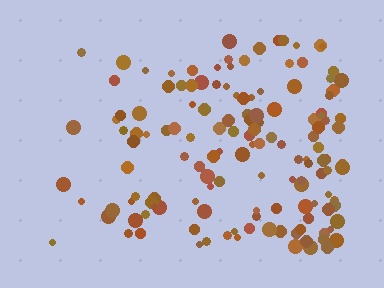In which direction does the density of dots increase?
From left to right, with the right side densest.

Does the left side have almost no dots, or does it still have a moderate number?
Still a moderate number, just noticeably fewer than the right.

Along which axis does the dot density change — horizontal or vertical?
Horizontal.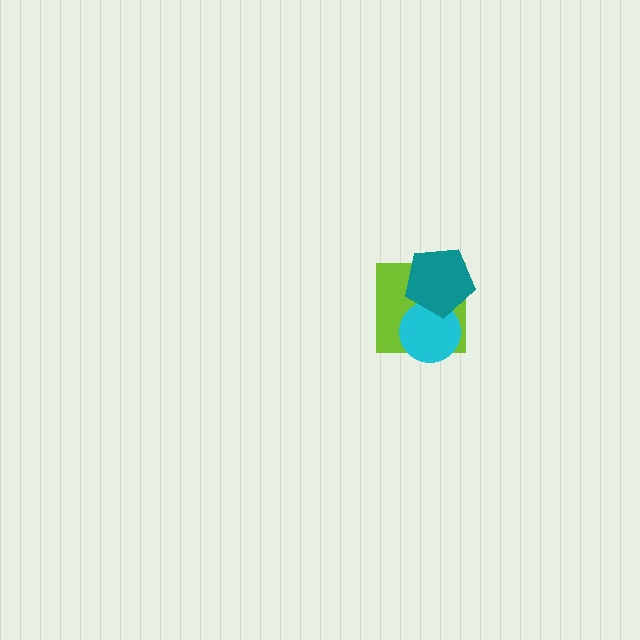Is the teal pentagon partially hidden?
No, no other shape covers it.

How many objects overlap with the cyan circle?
2 objects overlap with the cyan circle.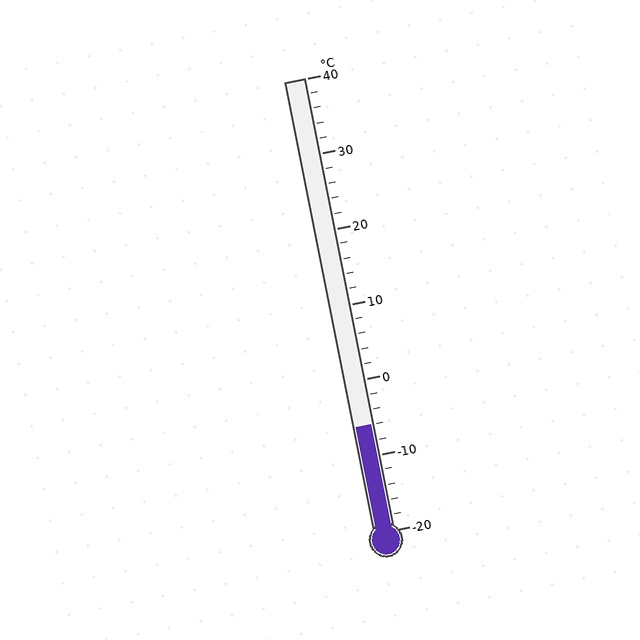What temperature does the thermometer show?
The thermometer shows approximately -6°C.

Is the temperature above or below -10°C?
The temperature is above -10°C.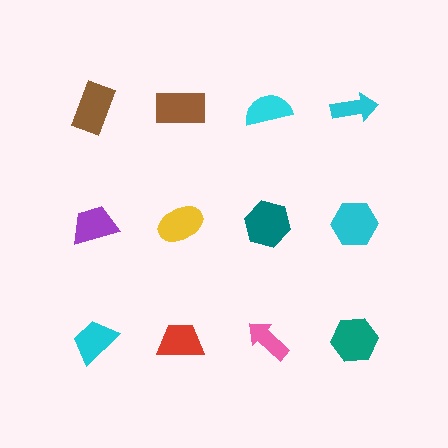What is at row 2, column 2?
A yellow ellipse.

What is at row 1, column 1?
A brown rectangle.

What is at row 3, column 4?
A teal hexagon.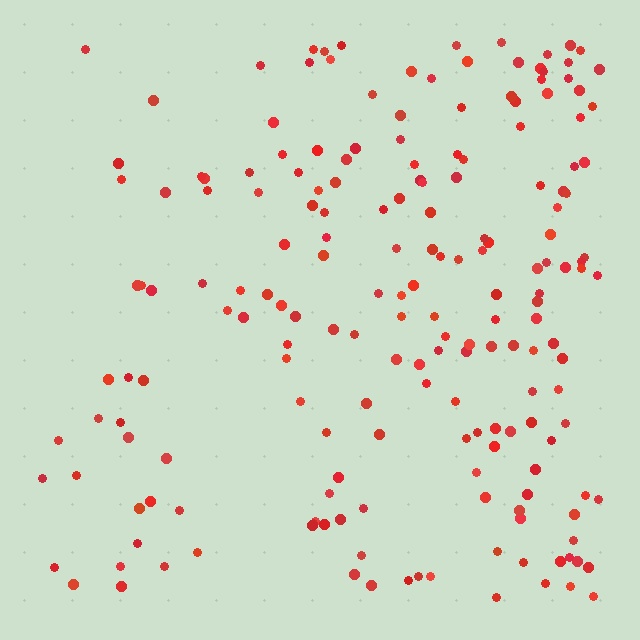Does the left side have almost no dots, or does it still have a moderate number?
Still a moderate number, just noticeably fewer than the right.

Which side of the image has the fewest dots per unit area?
The left.